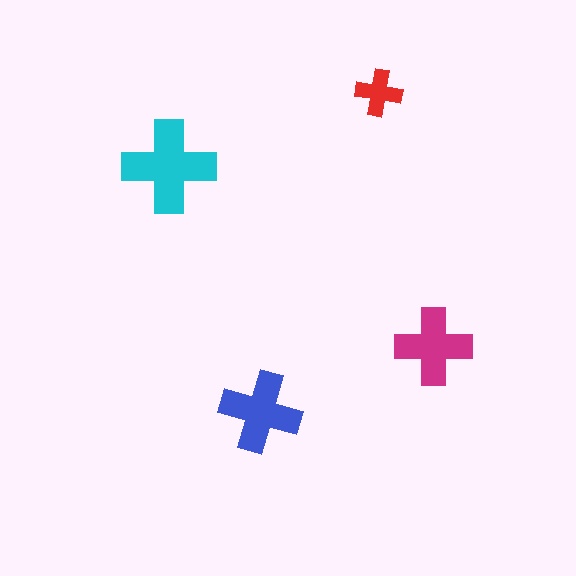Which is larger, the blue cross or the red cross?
The blue one.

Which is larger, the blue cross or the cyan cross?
The cyan one.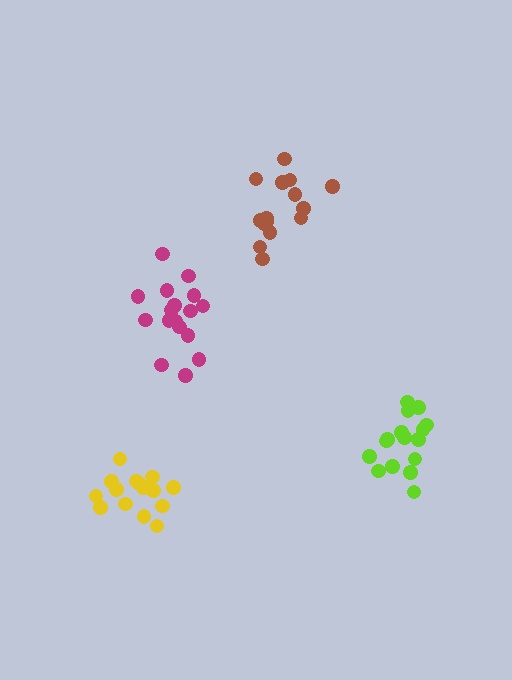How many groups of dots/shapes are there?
There are 4 groups.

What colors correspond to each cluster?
The clusters are colored: yellow, lime, brown, magenta.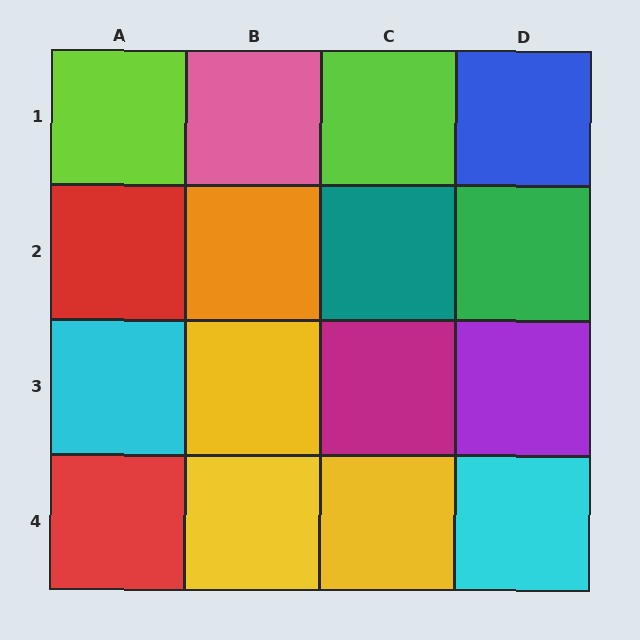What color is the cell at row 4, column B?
Yellow.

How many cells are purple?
1 cell is purple.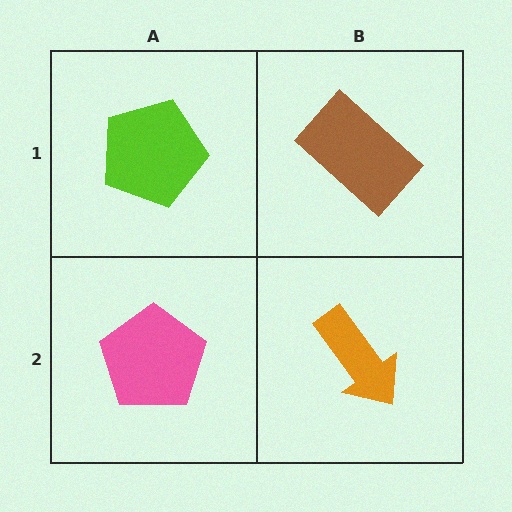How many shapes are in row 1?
2 shapes.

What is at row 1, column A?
A lime pentagon.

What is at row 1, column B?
A brown rectangle.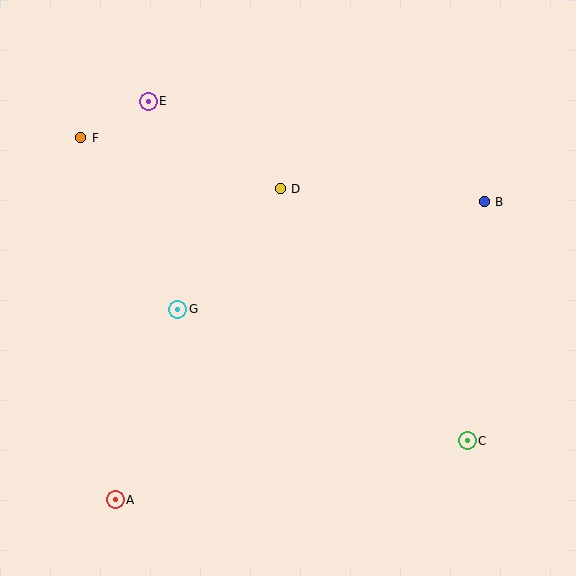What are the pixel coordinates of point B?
Point B is at (484, 202).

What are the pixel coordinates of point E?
Point E is at (148, 101).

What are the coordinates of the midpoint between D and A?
The midpoint between D and A is at (198, 344).